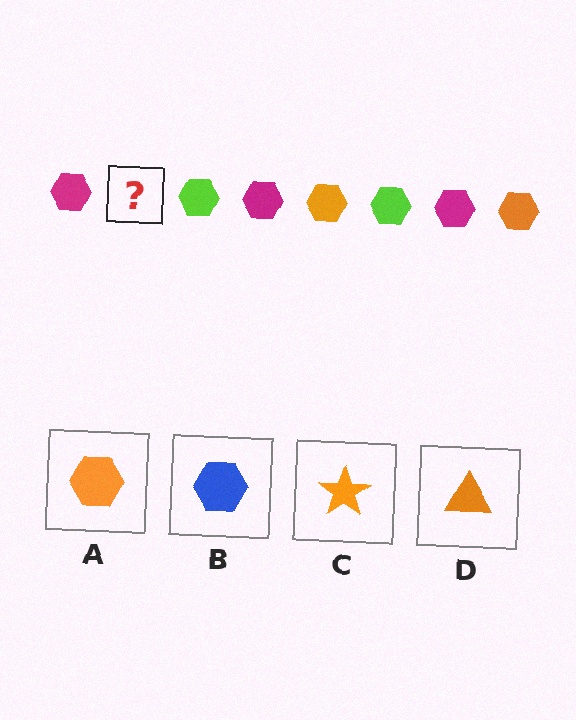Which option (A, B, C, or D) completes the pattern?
A.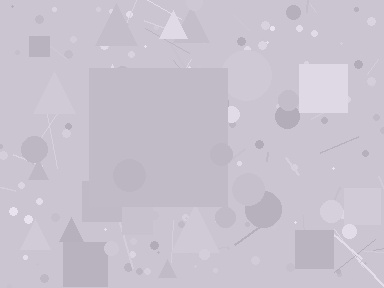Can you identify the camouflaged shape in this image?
The camouflaged shape is a square.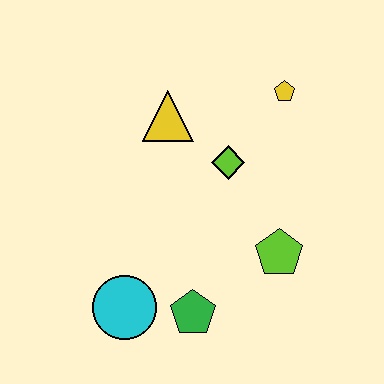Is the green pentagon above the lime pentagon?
No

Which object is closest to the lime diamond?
The yellow triangle is closest to the lime diamond.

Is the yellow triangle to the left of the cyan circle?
No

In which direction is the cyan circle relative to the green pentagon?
The cyan circle is to the left of the green pentagon.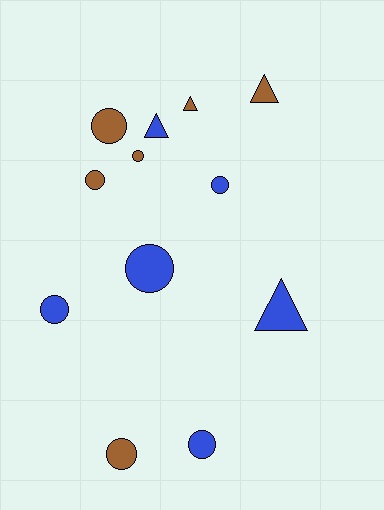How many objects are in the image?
There are 12 objects.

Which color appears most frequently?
Brown, with 6 objects.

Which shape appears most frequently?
Circle, with 8 objects.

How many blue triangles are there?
There are 2 blue triangles.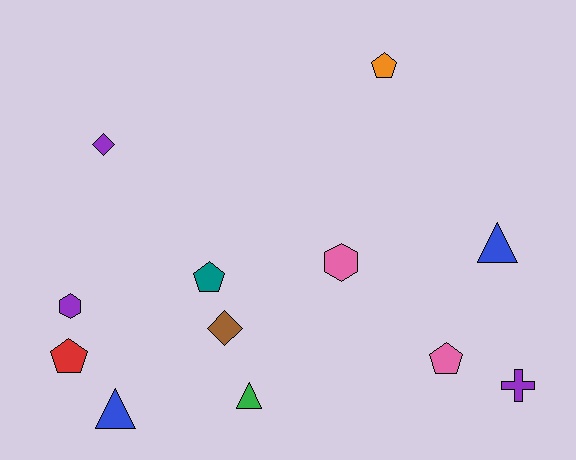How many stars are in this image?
There are no stars.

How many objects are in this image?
There are 12 objects.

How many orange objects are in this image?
There is 1 orange object.